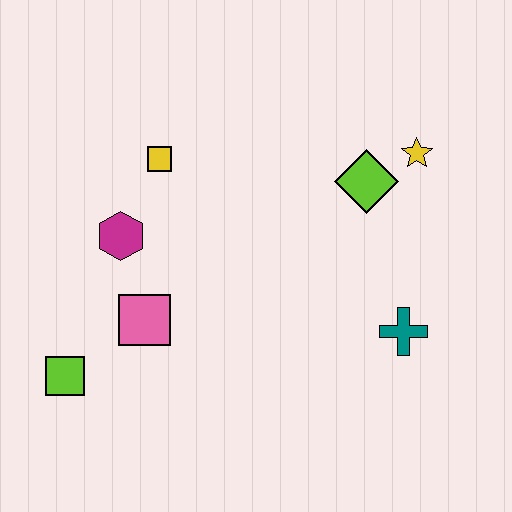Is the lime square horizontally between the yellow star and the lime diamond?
No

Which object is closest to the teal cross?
The lime diamond is closest to the teal cross.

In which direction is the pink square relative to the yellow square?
The pink square is below the yellow square.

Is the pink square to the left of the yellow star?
Yes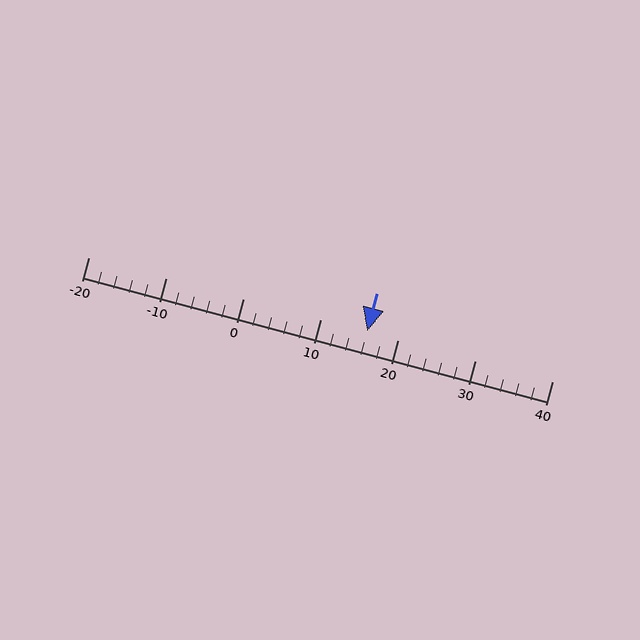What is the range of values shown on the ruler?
The ruler shows values from -20 to 40.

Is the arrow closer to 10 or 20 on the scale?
The arrow is closer to 20.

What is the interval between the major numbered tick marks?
The major tick marks are spaced 10 units apart.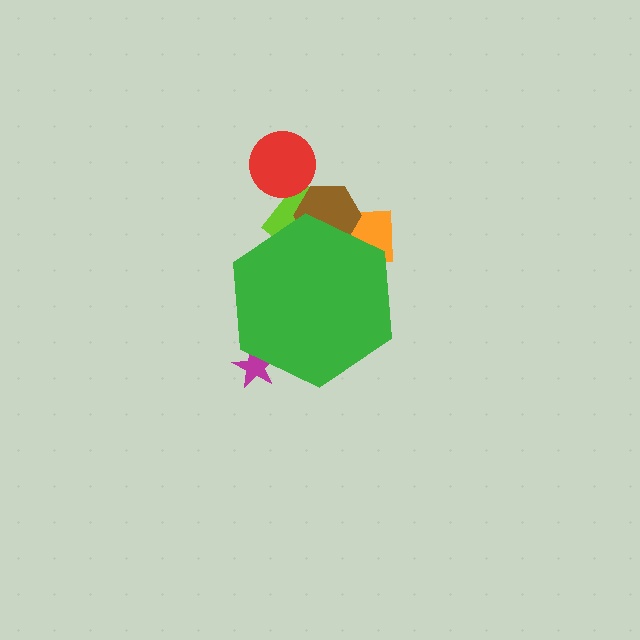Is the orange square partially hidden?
Yes, the orange square is partially hidden behind the green hexagon.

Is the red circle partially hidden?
No, the red circle is fully visible.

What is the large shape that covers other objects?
A green hexagon.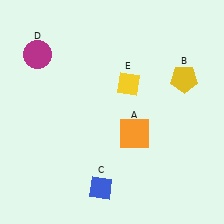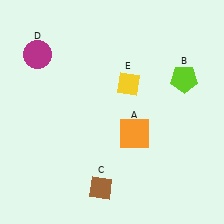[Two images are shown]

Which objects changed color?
B changed from yellow to lime. C changed from blue to brown.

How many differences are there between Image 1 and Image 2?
There are 2 differences between the two images.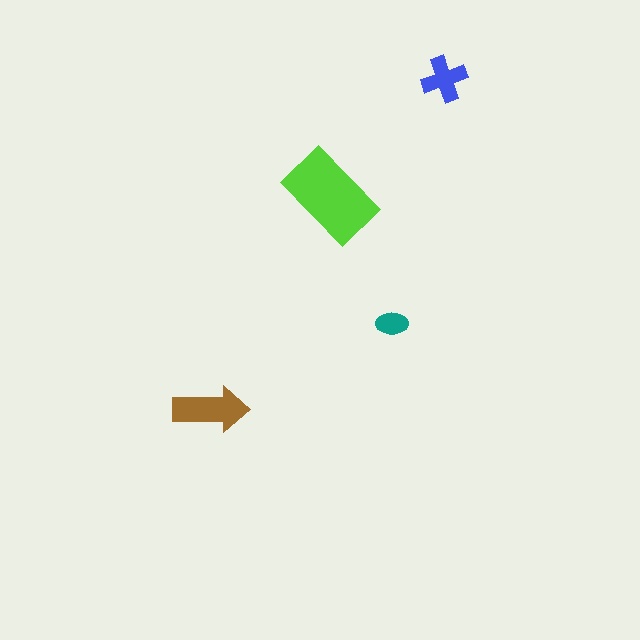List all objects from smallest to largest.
The teal ellipse, the blue cross, the brown arrow, the lime rectangle.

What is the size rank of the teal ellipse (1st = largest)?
4th.